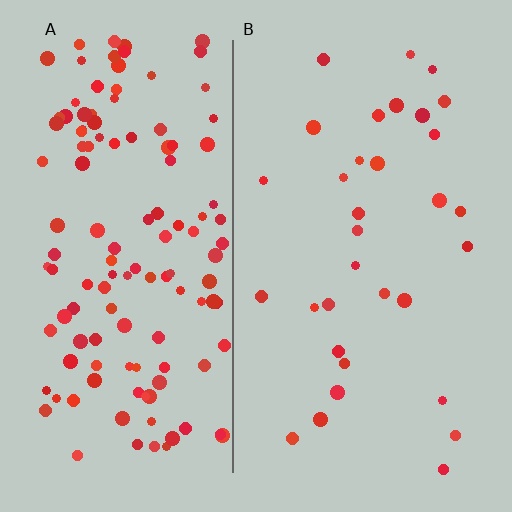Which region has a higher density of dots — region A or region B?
A (the left).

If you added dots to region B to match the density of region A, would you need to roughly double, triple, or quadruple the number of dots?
Approximately quadruple.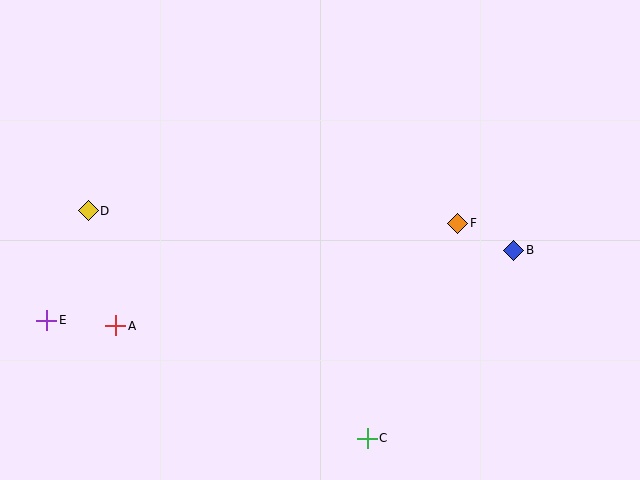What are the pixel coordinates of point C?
Point C is at (367, 438).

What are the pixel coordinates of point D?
Point D is at (88, 211).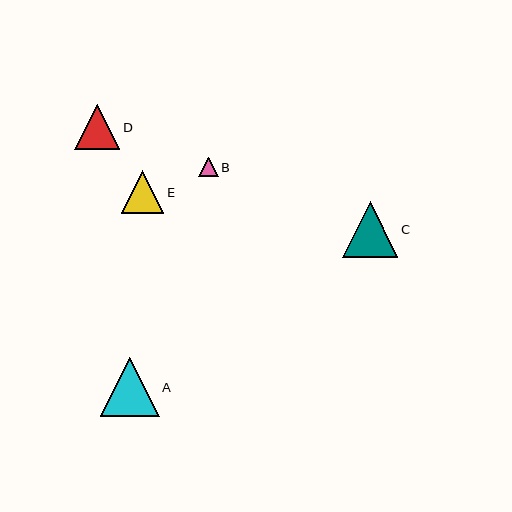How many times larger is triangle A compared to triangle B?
Triangle A is approximately 3.0 times the size of triangle B.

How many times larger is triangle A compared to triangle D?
Triangle A is approximately 1.3 times the size of triangle D.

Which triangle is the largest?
Triangle A is the largest with a size of approximately 59 pixels.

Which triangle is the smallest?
Triangle B is the smallest with a size of approximately 20 pixels.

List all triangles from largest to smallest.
From largest to smallest: A, C, D, E, B.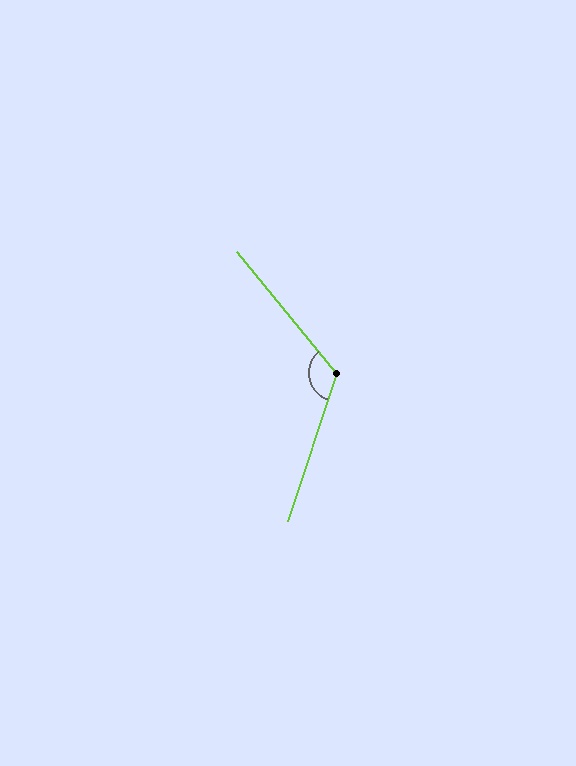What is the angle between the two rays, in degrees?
Approximately 122 degrees.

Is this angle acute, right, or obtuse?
It is obtuse.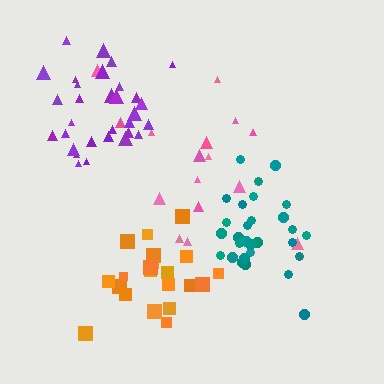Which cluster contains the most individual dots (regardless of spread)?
Purple (31).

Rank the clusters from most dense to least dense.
purple, teal, orange, pink.